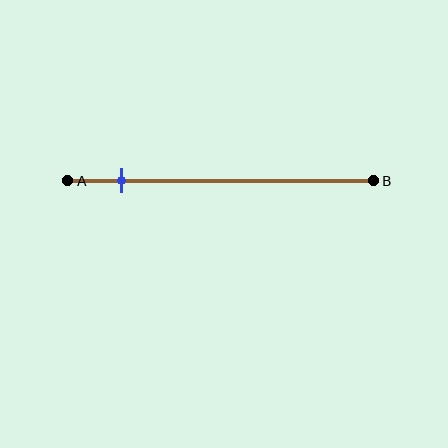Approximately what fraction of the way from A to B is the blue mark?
The blue mark is approximately 20% of the way from A to B.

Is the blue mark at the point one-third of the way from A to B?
No, the mark is at about 20% from A, not at the 33% one-third point.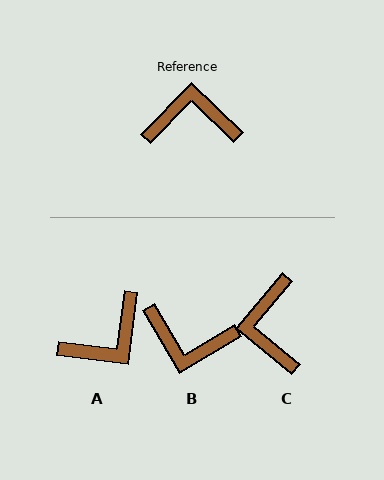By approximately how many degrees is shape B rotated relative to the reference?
Approximately 165 degrees counter-clockwise.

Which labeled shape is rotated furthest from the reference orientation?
B, about 165 degrees away.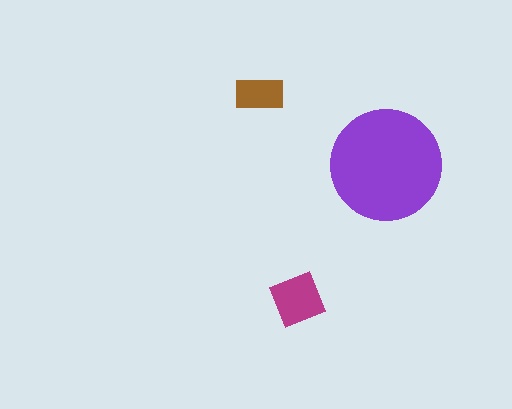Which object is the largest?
The purple circle.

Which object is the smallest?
The brown rectangle.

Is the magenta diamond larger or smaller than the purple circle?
Smaller.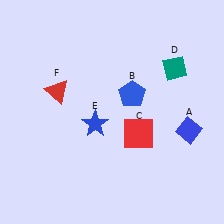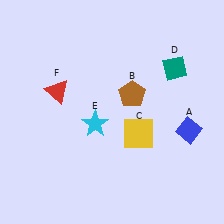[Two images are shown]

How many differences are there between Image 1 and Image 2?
There are 3 differences between the two images.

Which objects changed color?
B changed from blue to brown. C changed from red to yellow. E changed from blue to cyan.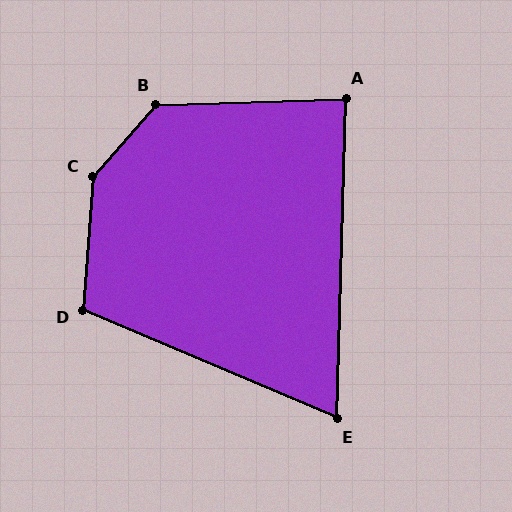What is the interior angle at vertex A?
Approximately 87 degrees (approximately right).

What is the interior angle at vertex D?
Approximately 109 degrees (obtuse).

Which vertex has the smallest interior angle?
E, at approximately 69 degrees.